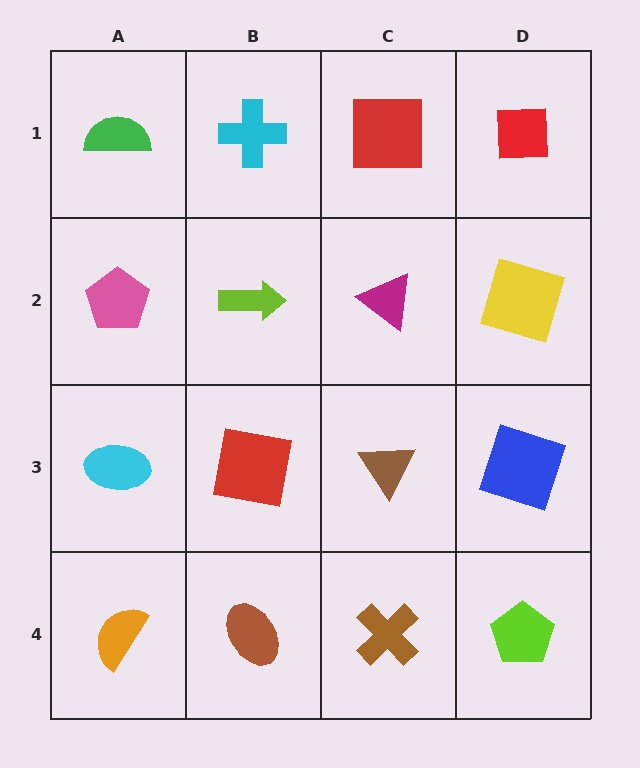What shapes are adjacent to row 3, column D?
A yellow square (row 2, column D), a lime pentagon (row 4, column D), a brown triangle (row 3, column C).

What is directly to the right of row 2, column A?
A lime arrow.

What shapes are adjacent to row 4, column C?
A brown triangle (row 3, column C), a brown ellipse (row 4, column B), a lime pentagon (row 4, column D).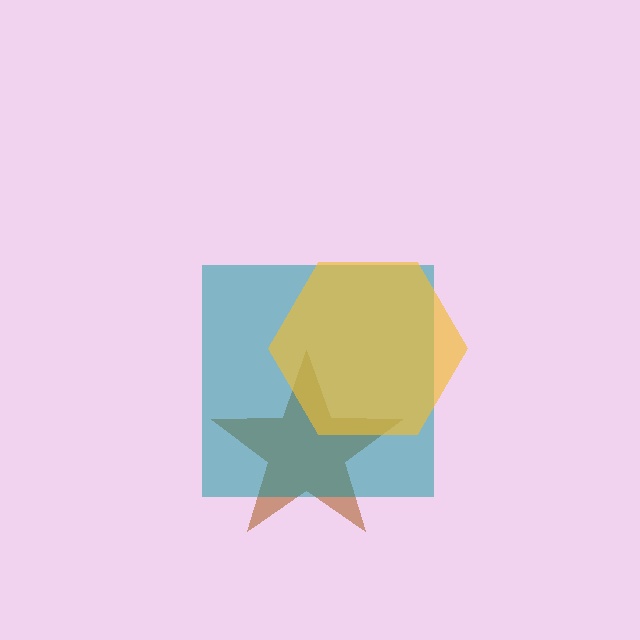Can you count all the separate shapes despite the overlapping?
Yes, there are 3 separate shapes.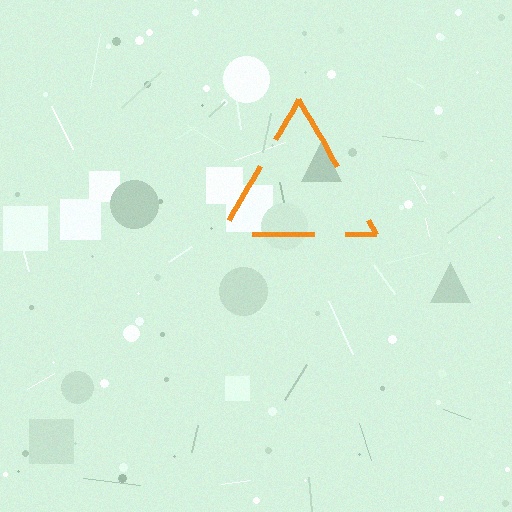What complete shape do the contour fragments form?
The contour fragments form a triangle.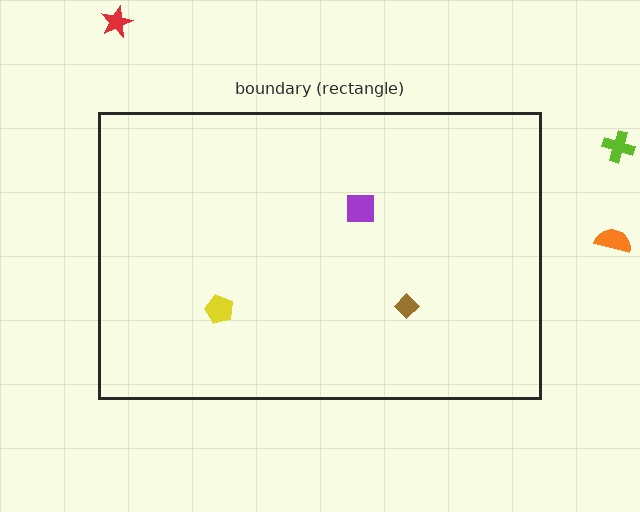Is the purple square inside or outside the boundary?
Inside.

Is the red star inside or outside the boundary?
Outside.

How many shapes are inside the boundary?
3 inside, 3 outside.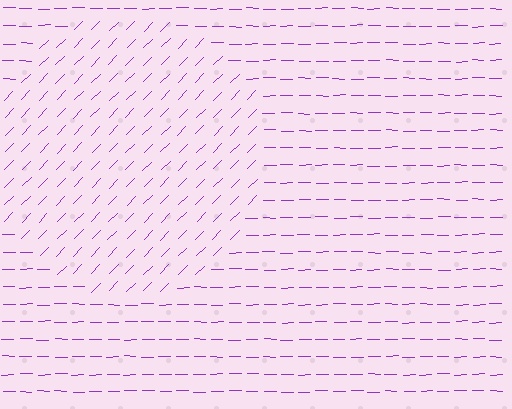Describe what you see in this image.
The image is filled with small purple line segments. A circle region in the image has lines oriented differently from the surrounding lines, creating a visible texture boundary.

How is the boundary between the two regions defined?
The boundary is defined purely by a change in line orientation (approximately 45 degrees difference). All lines are the same color and thickness.